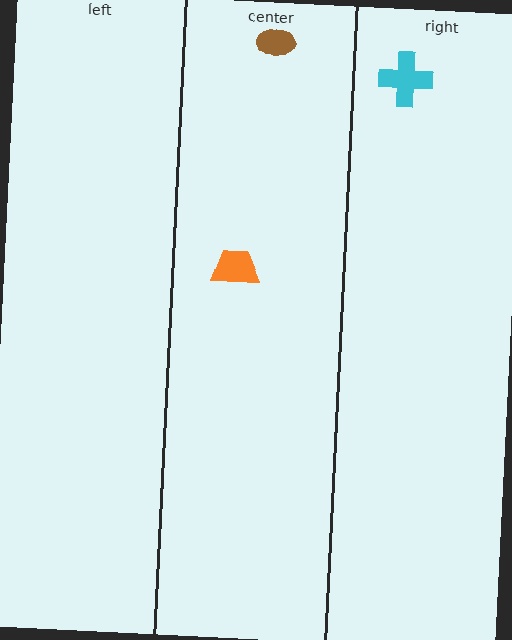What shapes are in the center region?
The orange trapezoid, the brown ellipse.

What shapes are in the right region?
The cyan cross.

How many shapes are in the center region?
2.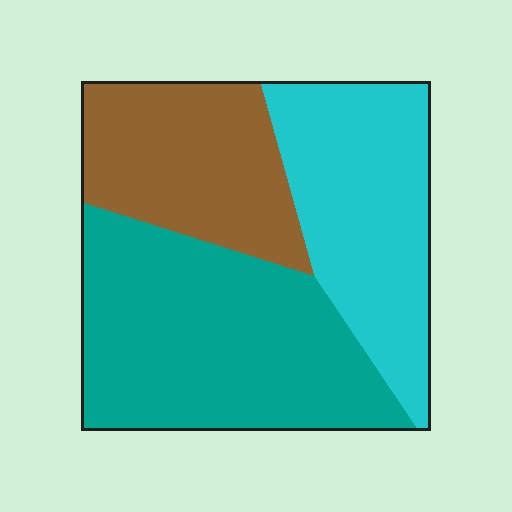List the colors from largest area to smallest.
From largest to smallest: teal, cyan, brown.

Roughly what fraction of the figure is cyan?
Cyan covers roughly 30% of the figure.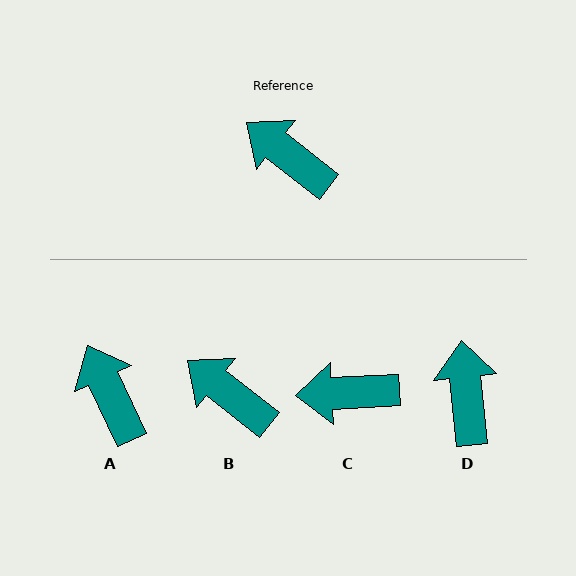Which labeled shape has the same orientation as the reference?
B.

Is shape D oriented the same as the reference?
No, it is off by about 46 degrees.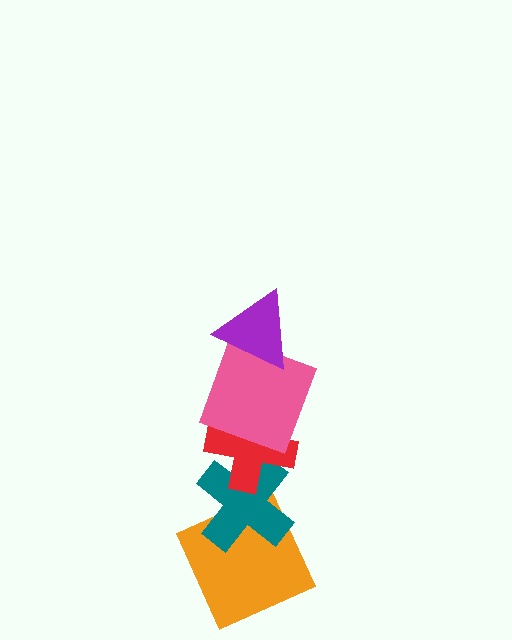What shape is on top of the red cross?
The pink square is on top of the red cross.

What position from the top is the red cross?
The red cross is 3rd from the top.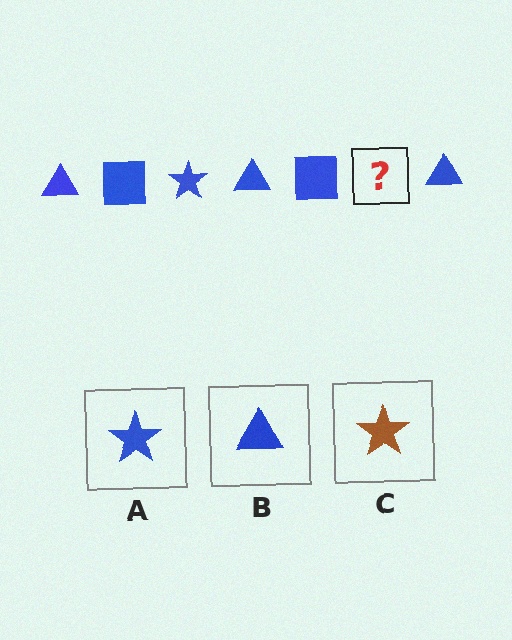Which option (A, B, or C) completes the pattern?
A.